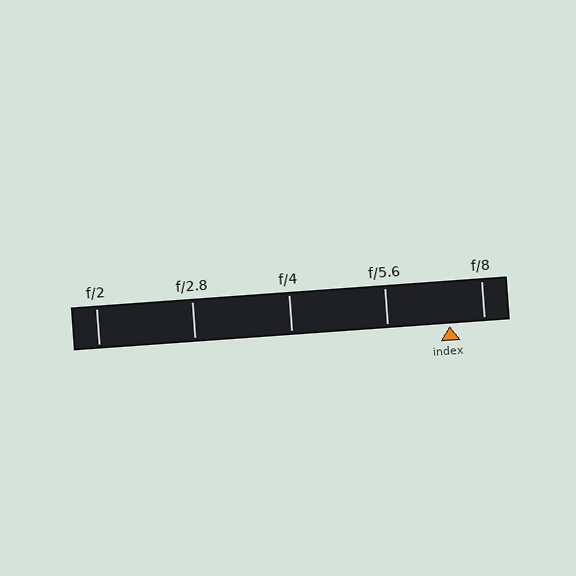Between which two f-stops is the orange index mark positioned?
The index mark is between f/5.6 and f/8.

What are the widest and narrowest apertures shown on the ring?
The widest aperture shown is f/2 and the narrowest is f/8.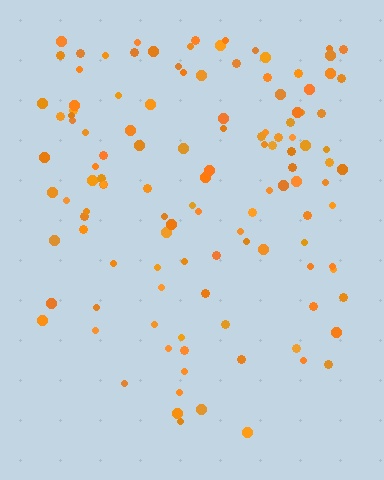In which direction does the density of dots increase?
From bottom to top, with the top side densest.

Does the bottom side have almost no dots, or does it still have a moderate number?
Still a moderate number, just noticeably fewer than the top.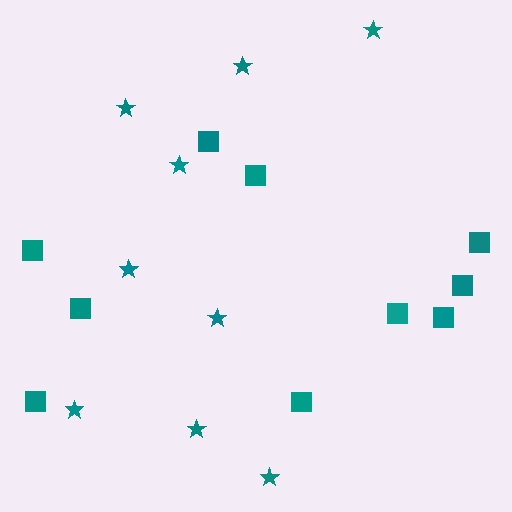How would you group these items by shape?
There are 2 groups: one group of squares (10) and one group of stars (9).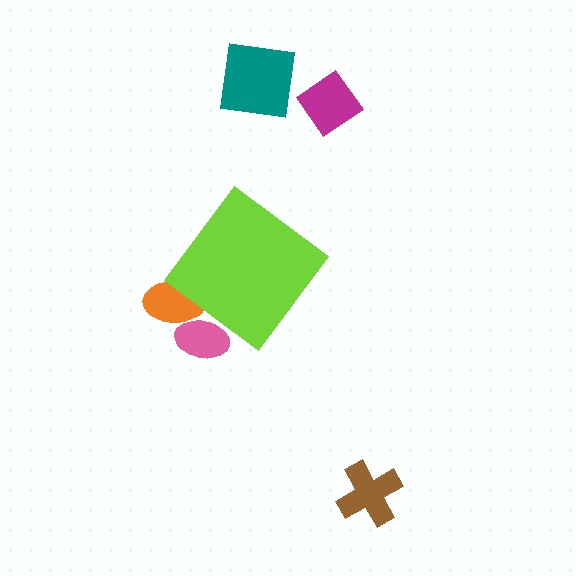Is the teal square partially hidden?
No, the teal square is fully visible.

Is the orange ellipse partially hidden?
Yes, the orange ellipse is partially hidden behind the lime diamond.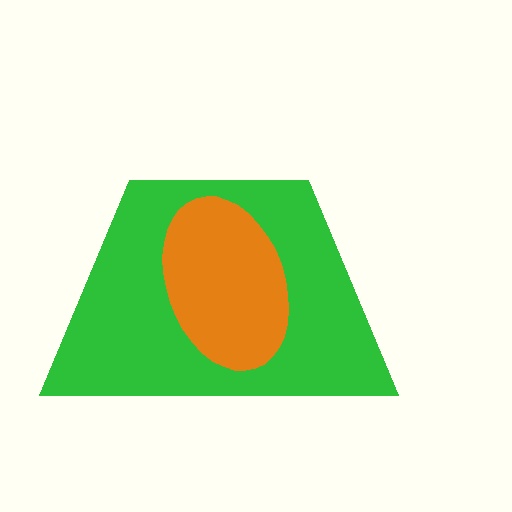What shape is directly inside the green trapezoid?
The orange ellipse.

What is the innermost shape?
The orange ellipse.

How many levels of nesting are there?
2.